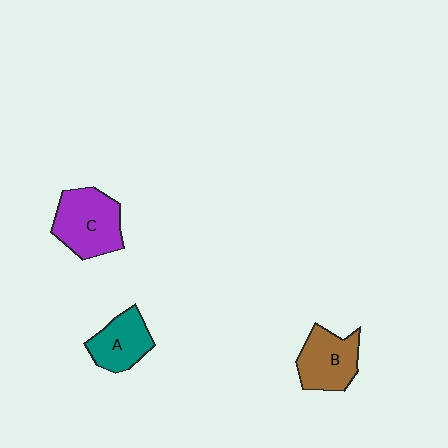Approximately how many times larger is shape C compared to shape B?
Approximately 1.2 times.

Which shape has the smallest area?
Shape A (teal).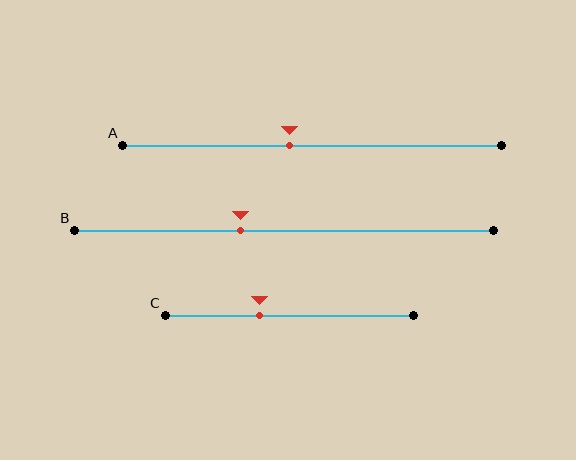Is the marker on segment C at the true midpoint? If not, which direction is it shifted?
No, the marker on segment C is shifted to the left by about 12% of the segment length.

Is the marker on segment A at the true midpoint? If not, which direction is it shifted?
No, the marker on segment A is shifted to the left by about 6% of the segment length.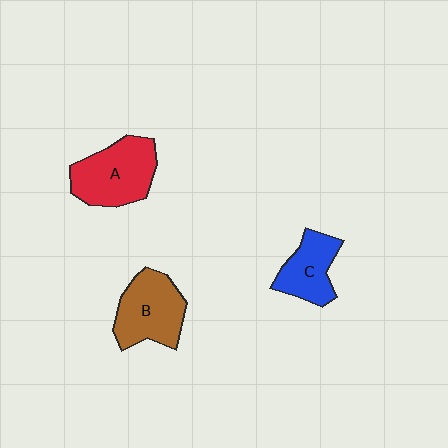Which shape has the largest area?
Shape A (red).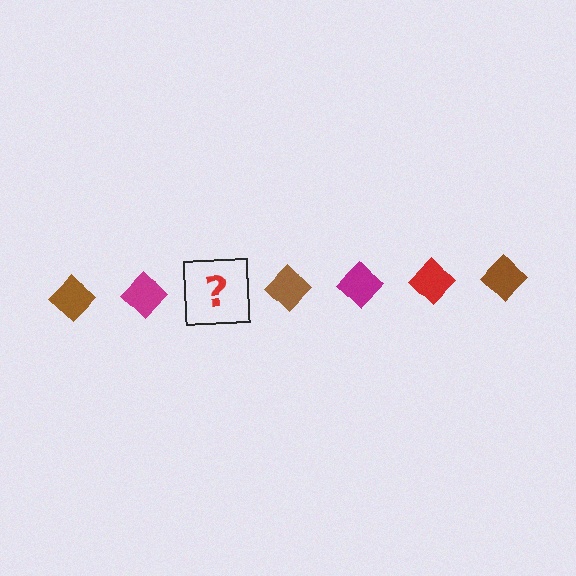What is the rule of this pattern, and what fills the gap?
The rule is that the pattern cycles through brown, magenta, red diamonds. The gap should be filled with a red diamond.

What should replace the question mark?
The question mark should be replaced with a red diamond.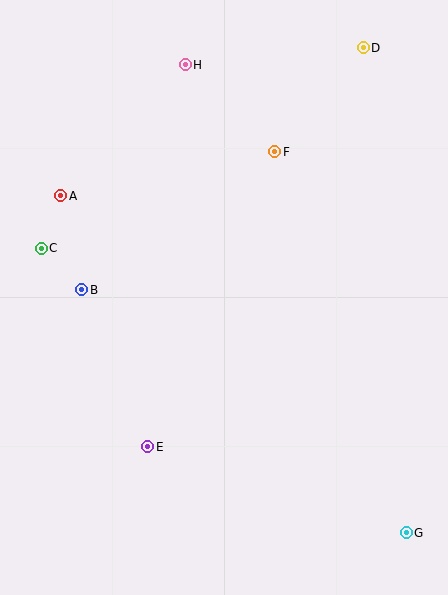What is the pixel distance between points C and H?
The distance between C and H is 233 pixels.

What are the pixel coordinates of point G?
Point G is at (406, 533).